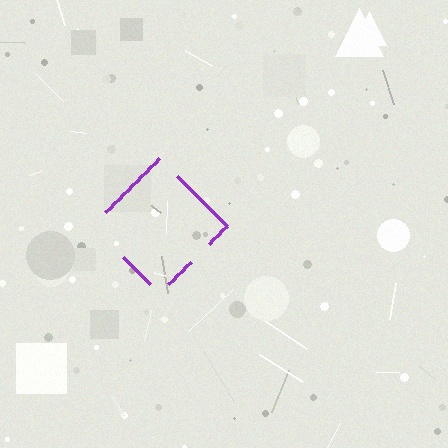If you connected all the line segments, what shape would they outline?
They would outline a diamond.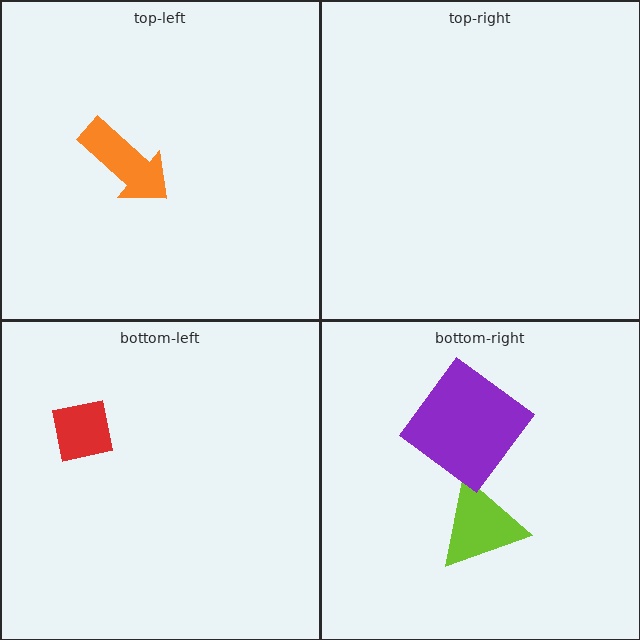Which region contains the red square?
The bottom-left region.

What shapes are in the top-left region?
The orange arrow.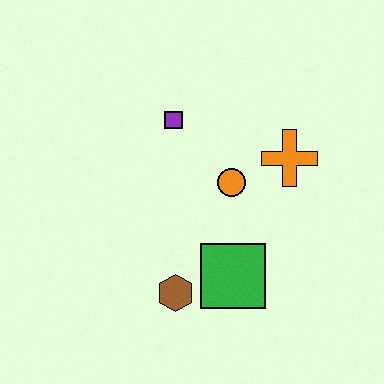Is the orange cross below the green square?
No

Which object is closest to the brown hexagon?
The green square is closest to the brown hexagon.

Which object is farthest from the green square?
The purple square is farthest from the green square.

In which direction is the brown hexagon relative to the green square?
The brown hexagon is to the left of the green square.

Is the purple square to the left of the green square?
Yes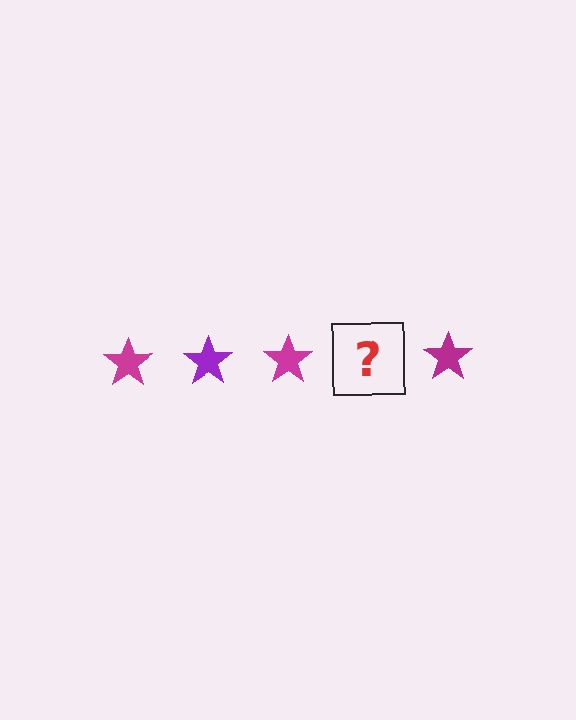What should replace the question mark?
The question mark should be replaced with a purple star.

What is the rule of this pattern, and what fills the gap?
The rule is that the pattern cycles through magenta, purple stars. The gap should be filled with a purple star.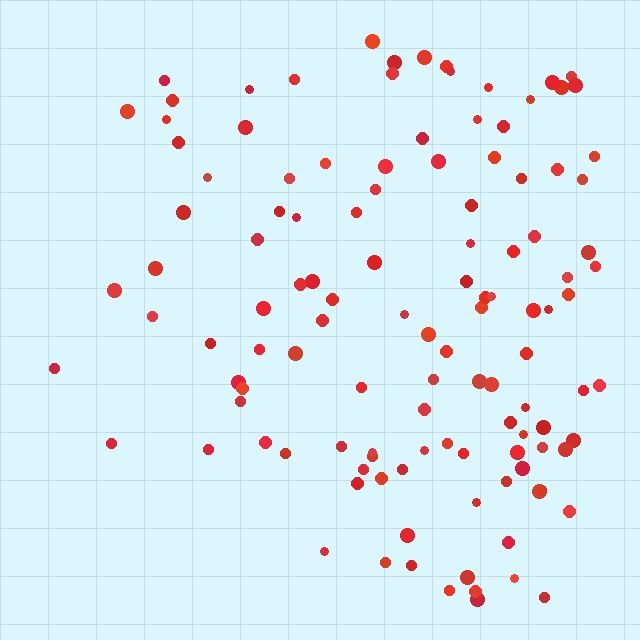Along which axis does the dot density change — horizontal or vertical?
Horizontal.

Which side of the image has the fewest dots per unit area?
The left.